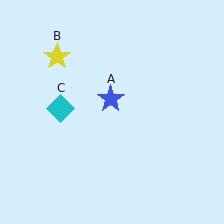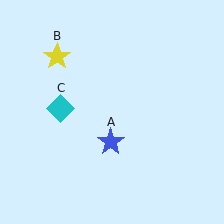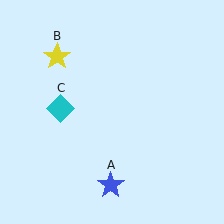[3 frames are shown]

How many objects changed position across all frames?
1 object changed position: blue star (object A).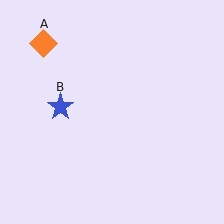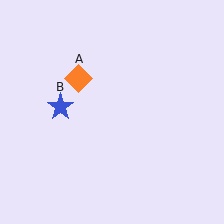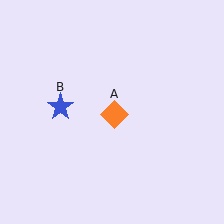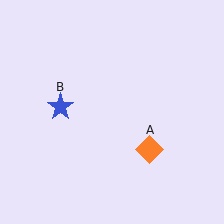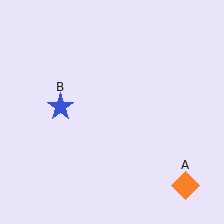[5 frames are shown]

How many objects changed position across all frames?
1 object changed position: orange diamond (object A).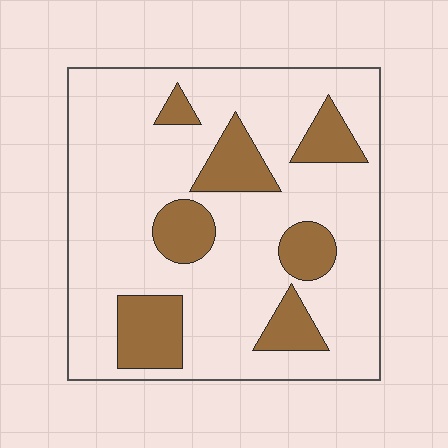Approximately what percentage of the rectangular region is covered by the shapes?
Approximately 20%.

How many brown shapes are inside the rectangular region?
7.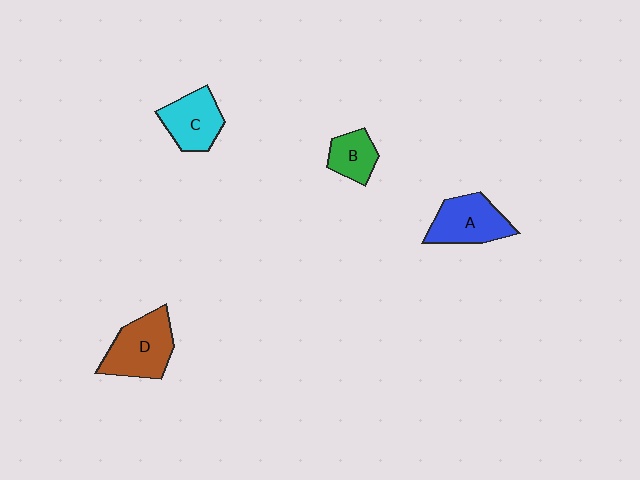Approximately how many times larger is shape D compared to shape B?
Approximately 1.8 times.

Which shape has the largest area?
Shape D (brown).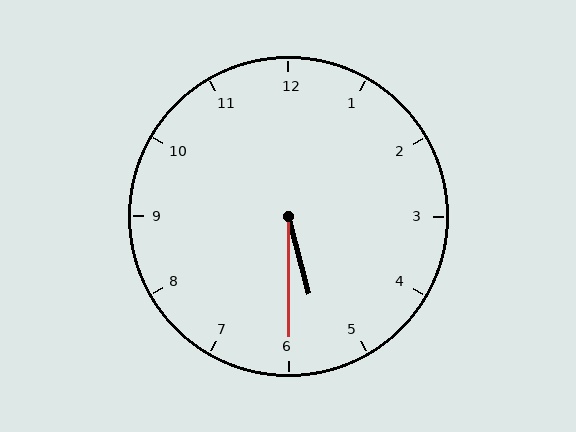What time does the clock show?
5:30.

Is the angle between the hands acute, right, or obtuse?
It is acute.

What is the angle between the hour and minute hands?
Approximately 15 degrees.